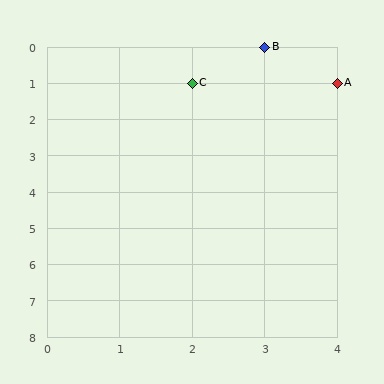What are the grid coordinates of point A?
Point A is at grid coordinates (4, 1).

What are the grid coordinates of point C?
Point C is at grid coordinates (2, 1).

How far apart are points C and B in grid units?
Points C and B are 1 column and 1 row apart (about 1.4 grid units diagonally).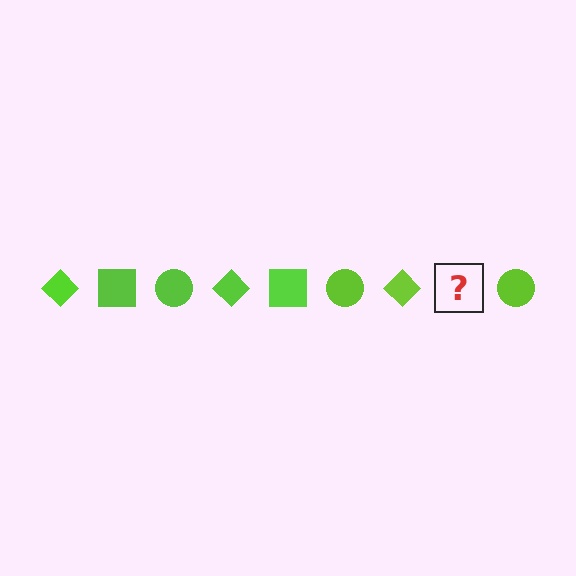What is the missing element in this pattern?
The missing element is a lime square.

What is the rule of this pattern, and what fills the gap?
The rule is that the pattern cycles through diamond, square, circle shapes in lime. The gap should be filled with a lime square.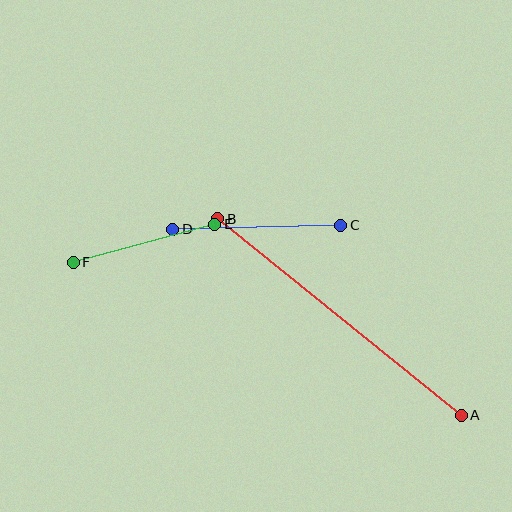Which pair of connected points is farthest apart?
Points A and B are farthest apart.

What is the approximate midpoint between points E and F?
The midpoint is at approximately (144, 243) pixels.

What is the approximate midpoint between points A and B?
The midpoint is at approximately (339, 317) pixels.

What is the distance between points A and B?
The distance is approximately 313 pixels.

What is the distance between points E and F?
The distance is approximately 147 pixels.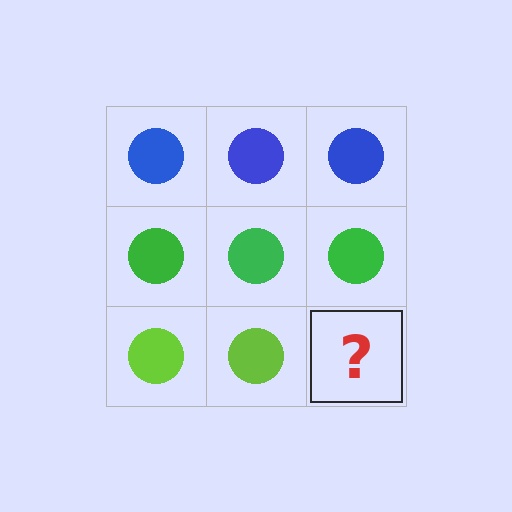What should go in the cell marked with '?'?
The missing cell should contain a lime circle.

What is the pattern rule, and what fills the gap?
The rule is that each row has a consistent color. The gap should be filled with a lime circle.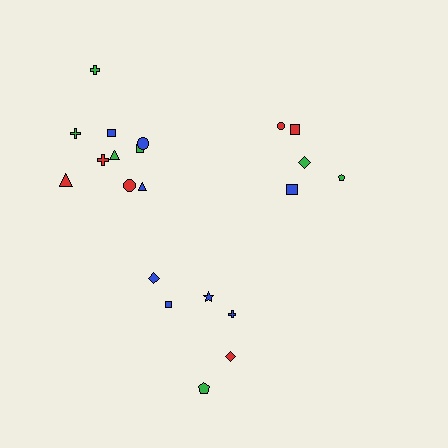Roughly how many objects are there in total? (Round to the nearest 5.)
Roughly 20 objects in total.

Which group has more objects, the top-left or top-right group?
The top-left group.